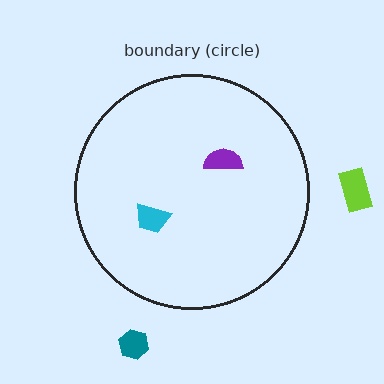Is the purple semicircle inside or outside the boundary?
Inside.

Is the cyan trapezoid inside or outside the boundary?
Inside.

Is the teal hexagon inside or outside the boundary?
Outside.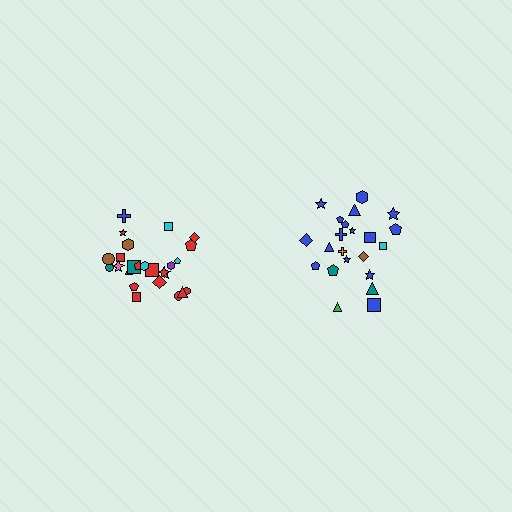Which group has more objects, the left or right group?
The left group.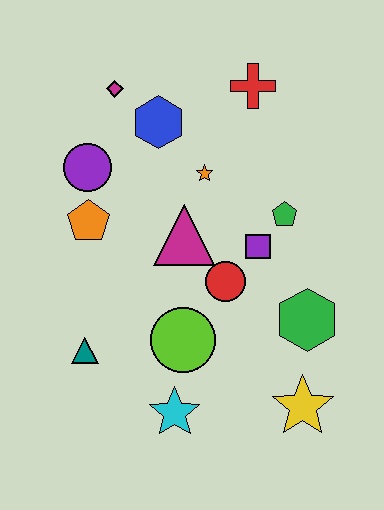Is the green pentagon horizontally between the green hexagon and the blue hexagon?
Yes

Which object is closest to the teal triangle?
The lime circle is closest to the teal triangle.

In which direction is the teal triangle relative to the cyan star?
The teal triangle is to the left of the cyan star.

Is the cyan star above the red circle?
No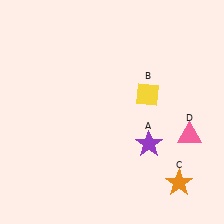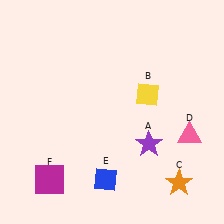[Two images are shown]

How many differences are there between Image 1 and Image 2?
There are 2 differences between the two images.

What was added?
A blue diamond (E), a magenta square (F) were added in Image 2.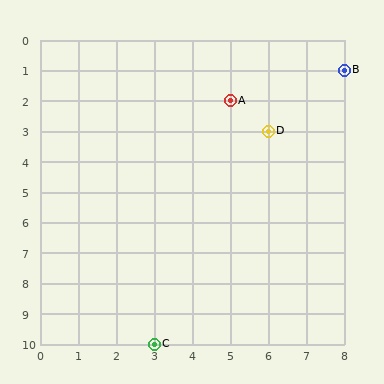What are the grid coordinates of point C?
Point C is at grid coordinates (3, 10).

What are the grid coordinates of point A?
Point A is at grid coordinates (5, 2).